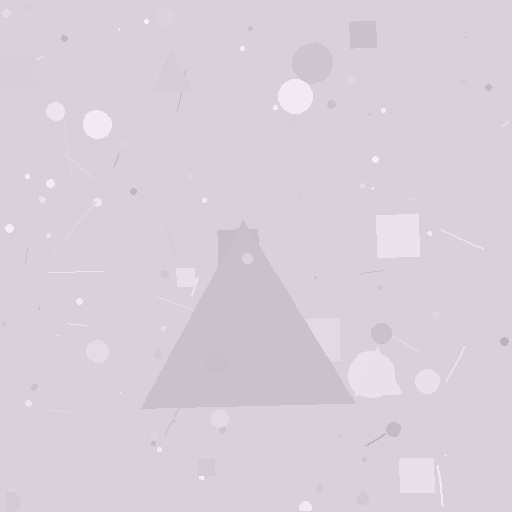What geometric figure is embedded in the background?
A triangle is embedded in the background.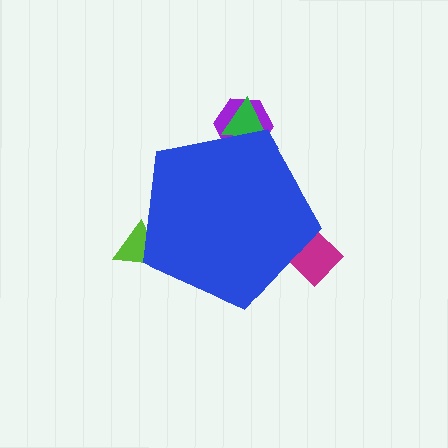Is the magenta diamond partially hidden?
Yes, the magenta diamond is partially hidden behind the blue pentagon.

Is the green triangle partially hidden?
Yes, the green triangle is partially hidden behind the blue pentagon.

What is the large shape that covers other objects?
A blue pentagon.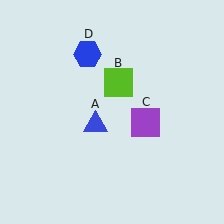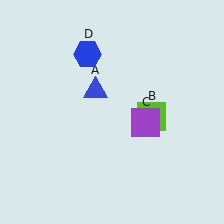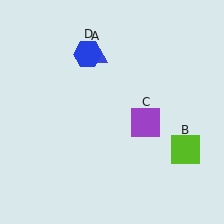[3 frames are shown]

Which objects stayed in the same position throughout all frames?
Purple square (object C) and blue hexagon (object D) remained stationary.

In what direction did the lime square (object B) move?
The lime square (object B) moved down and to the right.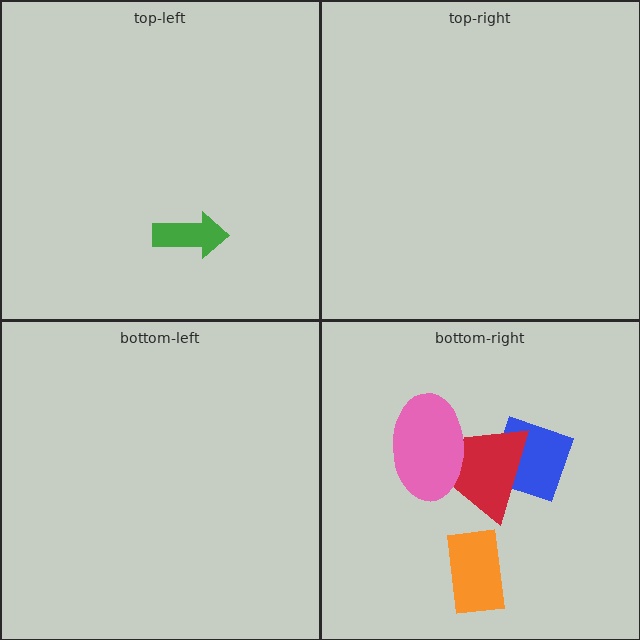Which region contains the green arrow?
The top-left region.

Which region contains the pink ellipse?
The bottom-right region.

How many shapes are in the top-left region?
1.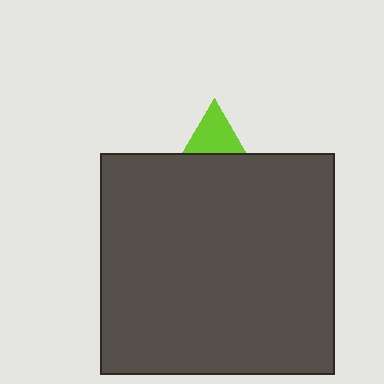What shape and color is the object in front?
The object in front is a dark gray rectangle.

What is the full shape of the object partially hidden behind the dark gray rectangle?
The partially hidden object is a lime triangle.